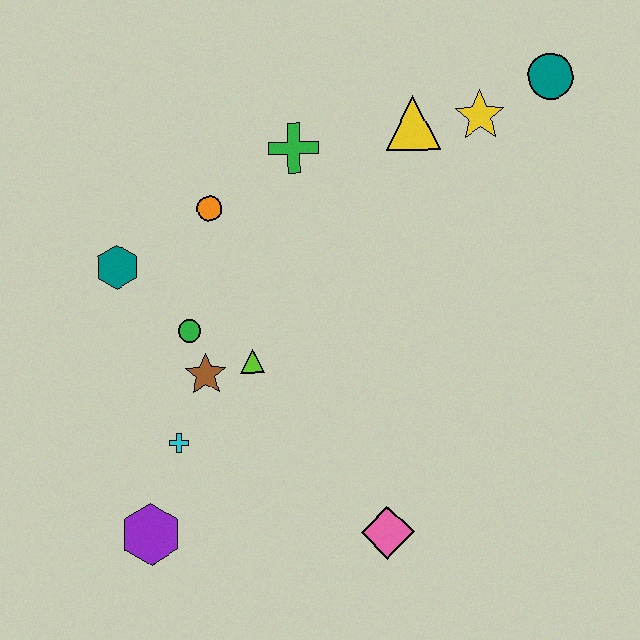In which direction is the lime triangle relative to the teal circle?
The lime triangle is to the left of the teal circle.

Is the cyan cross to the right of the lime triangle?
No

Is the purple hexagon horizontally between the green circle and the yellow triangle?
No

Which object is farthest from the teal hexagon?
The teal circle is farthest from the teal hexagon.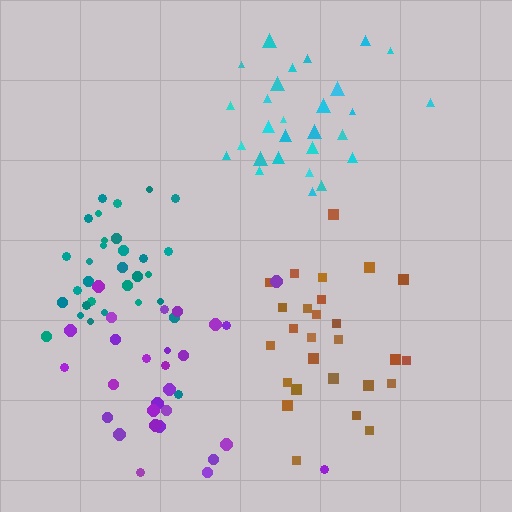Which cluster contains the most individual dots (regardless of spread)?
Teal (32).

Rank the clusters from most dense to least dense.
teal, cyan, purple, brown.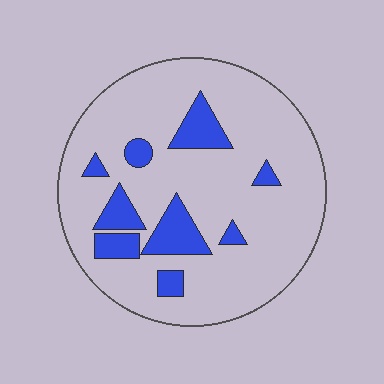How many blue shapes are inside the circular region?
9.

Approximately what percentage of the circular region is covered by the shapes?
Approximately 15%.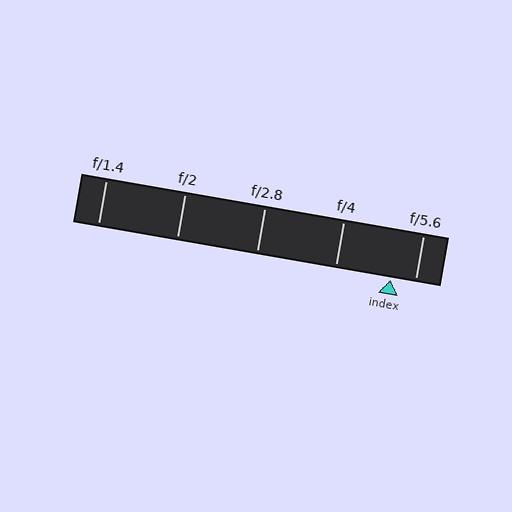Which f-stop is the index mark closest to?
The index mark is closest to f/5.6.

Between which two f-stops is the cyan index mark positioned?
The index mark is between f/4 and f/5.6.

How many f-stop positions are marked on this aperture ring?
There are 5 f-stop positions marked.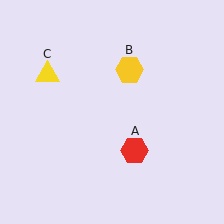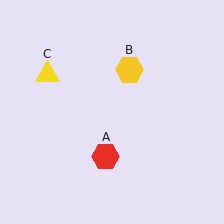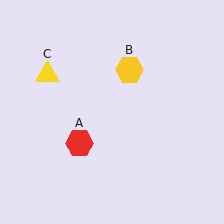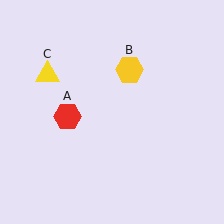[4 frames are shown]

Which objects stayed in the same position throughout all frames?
Yellow hexagon (object B) and yellow triangle (object C) remained stationary.